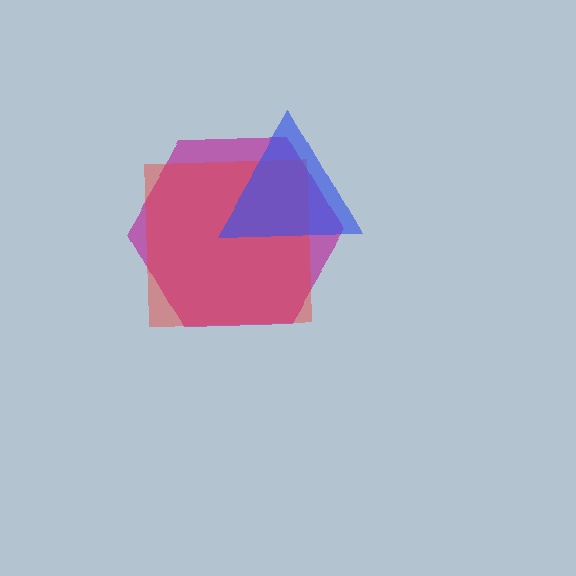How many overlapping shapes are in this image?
There are 3 overlapping shapes in the image.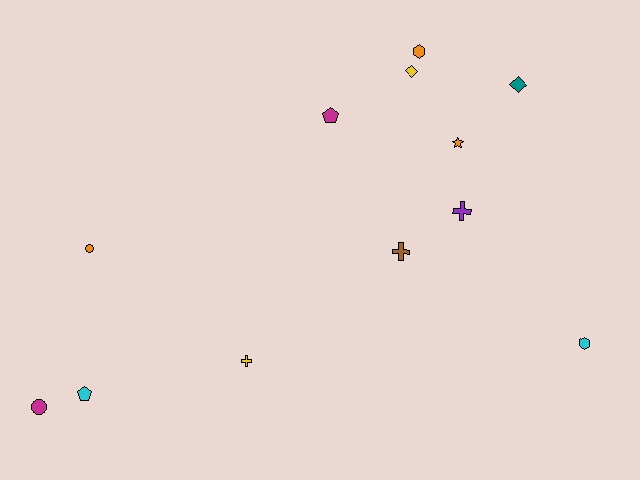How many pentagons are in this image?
There are 2 pentagons.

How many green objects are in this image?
There are no green objects.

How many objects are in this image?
There are 12 objects.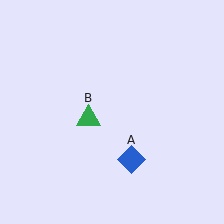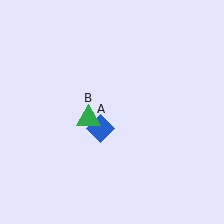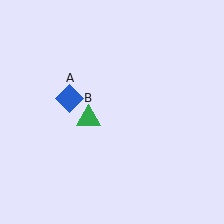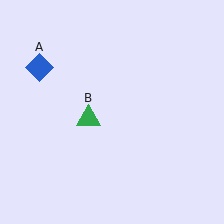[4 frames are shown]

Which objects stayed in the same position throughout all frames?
Green triangle (object B) remained stationary.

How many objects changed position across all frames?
1 object changed position: blue diamond (object A).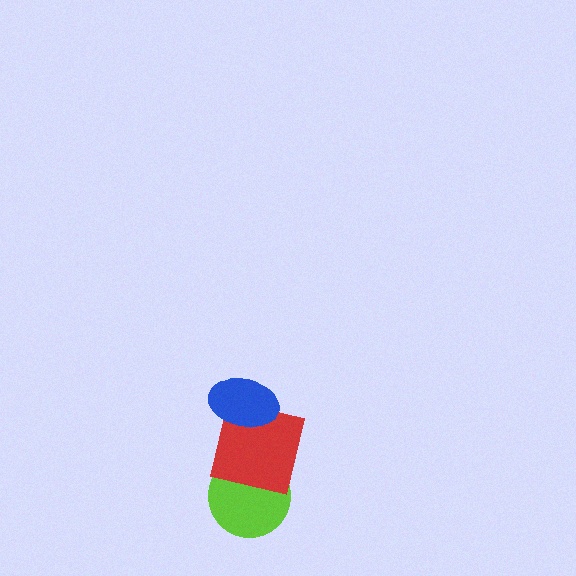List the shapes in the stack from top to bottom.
From top to bottom: the blue ellipse, the red square, the lime circle.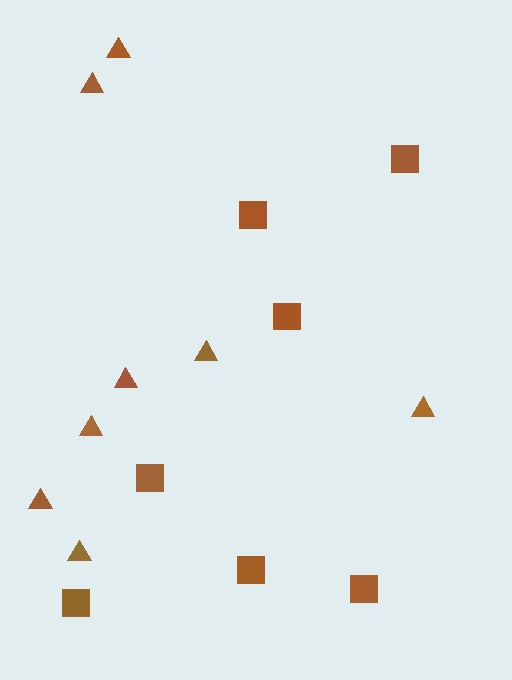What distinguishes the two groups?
There are 2 groups: one group of squares (7) and one group of triangles (8).